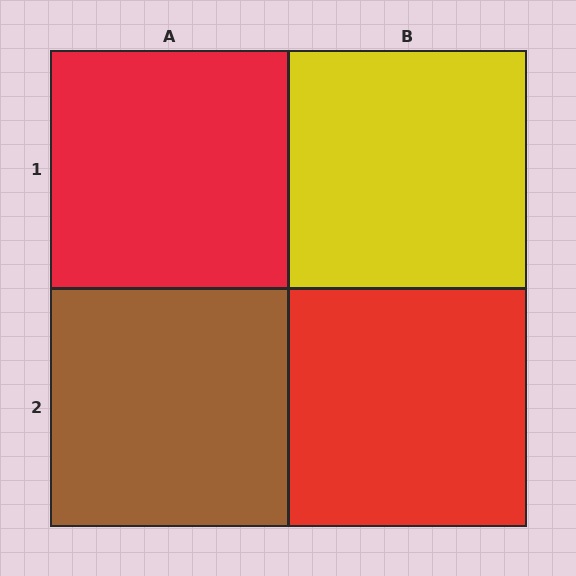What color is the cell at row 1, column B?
Yellow.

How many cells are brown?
1 cell is brown.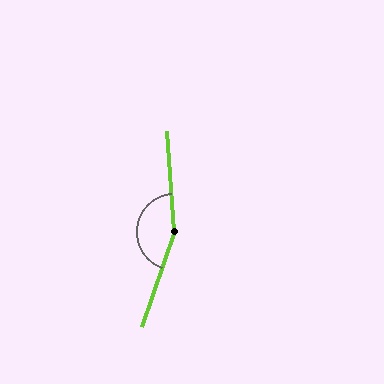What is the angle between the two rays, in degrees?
Approximately 157 degrees.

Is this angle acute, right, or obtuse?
It is obtuse.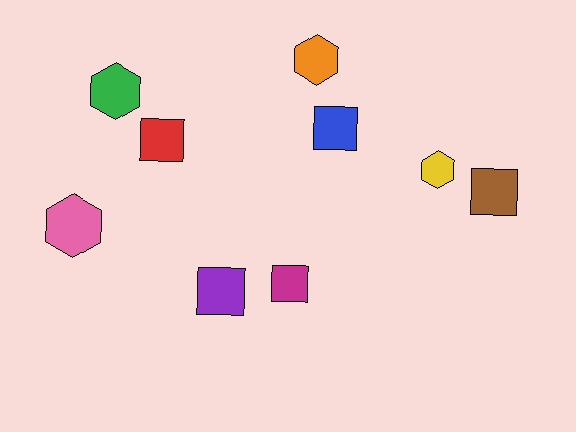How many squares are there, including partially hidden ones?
There are 5 squares.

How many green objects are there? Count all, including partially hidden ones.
There is 1 green object.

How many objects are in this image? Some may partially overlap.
There are 9 objects.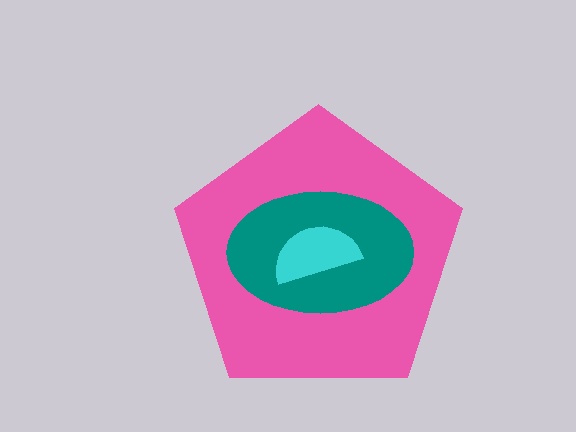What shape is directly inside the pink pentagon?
The teal ellipse.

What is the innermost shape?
The cyan semicircle.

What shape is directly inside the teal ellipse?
The cyan semicircle.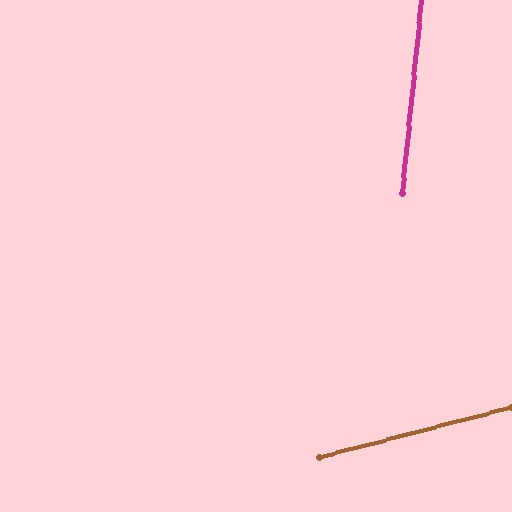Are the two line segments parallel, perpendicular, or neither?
Neither parallel nor perpendicular — they differ by about 70°.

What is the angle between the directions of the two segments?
Approximately 70 degrees.